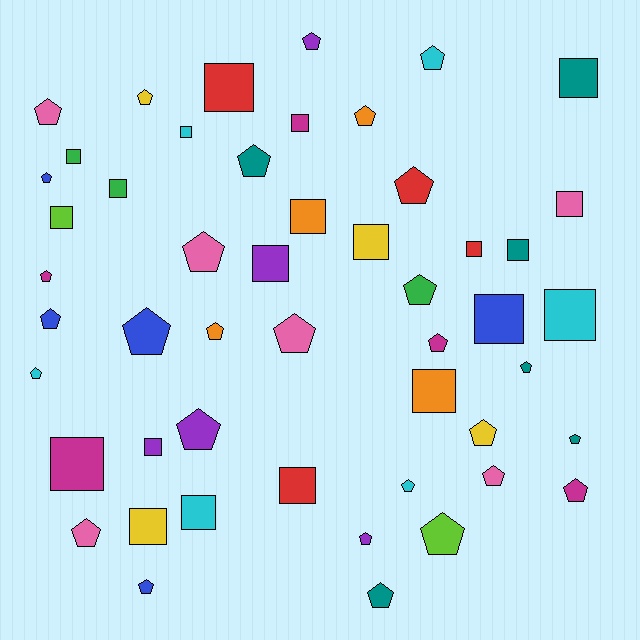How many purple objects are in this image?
There are 5 purple objects.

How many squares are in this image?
There are 21 squares.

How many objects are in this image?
There are 50 objects.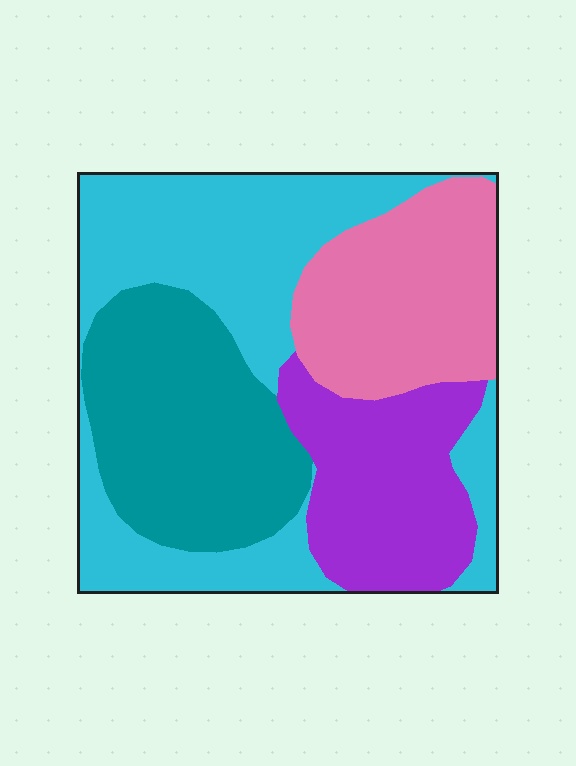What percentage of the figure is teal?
Teal covers about 25% of the figure.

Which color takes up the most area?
Cyan, at roughly 35%.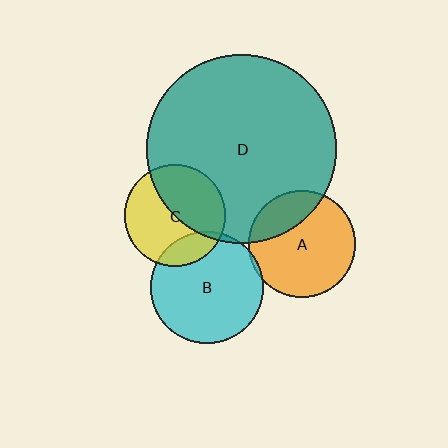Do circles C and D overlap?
Yes.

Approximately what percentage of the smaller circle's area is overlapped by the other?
Approximately 45%.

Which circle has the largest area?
Circle D (teal).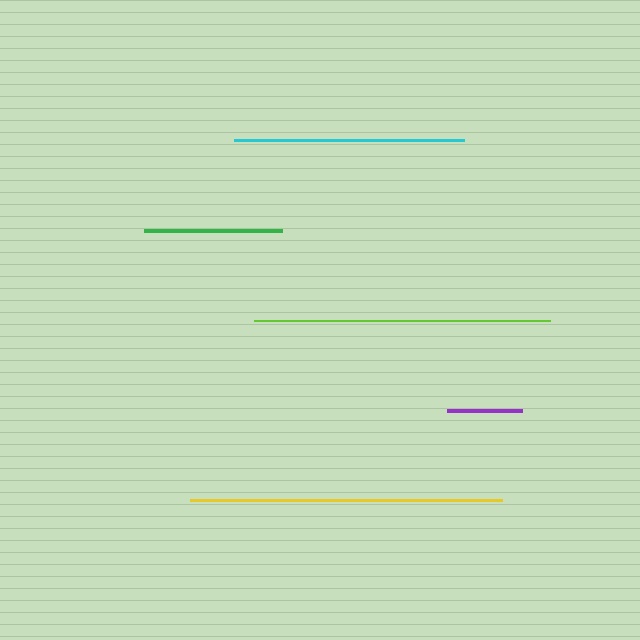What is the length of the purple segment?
The purple segment is approximately 75 pixels long.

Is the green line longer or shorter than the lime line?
The lime line is longer than the green line.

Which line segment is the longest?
The yellow line is the longest at approximately 312 pixels.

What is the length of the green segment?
The green segment is approximately 138 pixels long.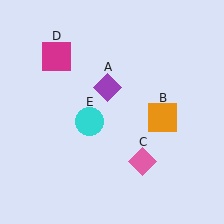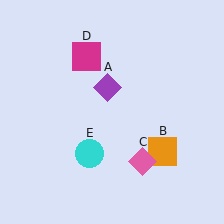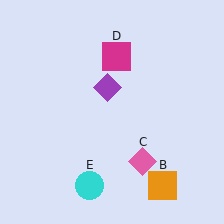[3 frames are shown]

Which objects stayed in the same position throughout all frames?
Purple diamond (object A) and pink diamond (object C) remained stationary.